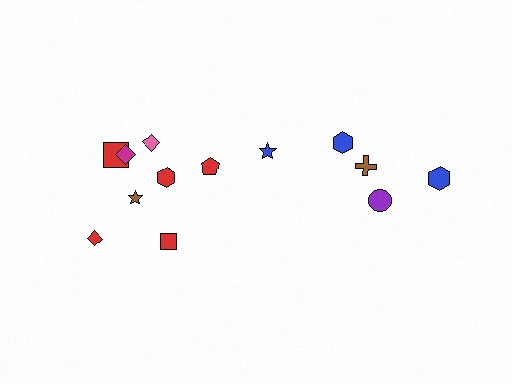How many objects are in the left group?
There are 8 objects.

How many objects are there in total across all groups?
There are 13 objects.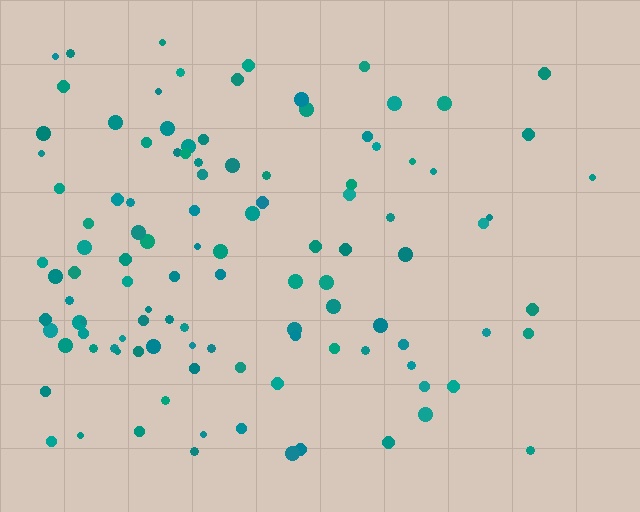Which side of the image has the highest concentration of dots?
The left.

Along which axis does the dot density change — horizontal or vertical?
Horizontal.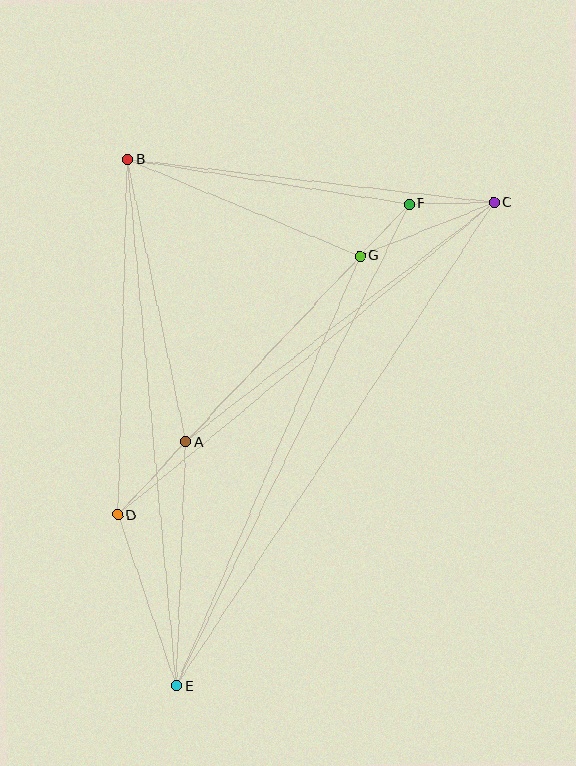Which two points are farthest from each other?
Points C and E are farthest from each other.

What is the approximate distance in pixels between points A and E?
The distance between A and E is approximately 245 pixels.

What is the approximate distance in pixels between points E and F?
The distance between E and F is approximately 535 pixels.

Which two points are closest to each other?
Points F and G are closest to each other.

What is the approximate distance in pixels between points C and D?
The distance between C and D is approximately 489 pixels.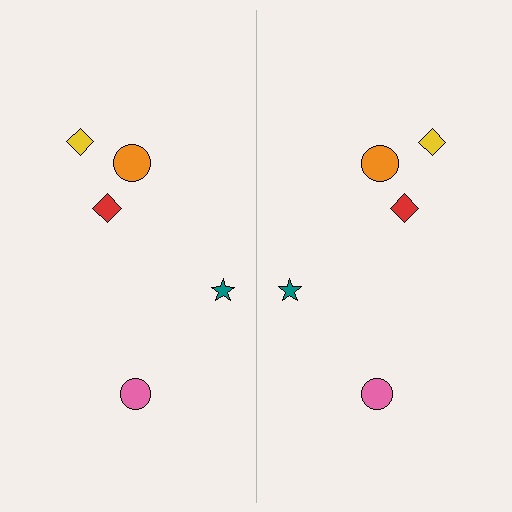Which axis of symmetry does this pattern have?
The pattern has a vertical axis of symmetry running through the center of the image.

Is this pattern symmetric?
Yes, this pattern has bilateral (reflection) symmetry.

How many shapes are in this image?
There are 10 shapes in this image.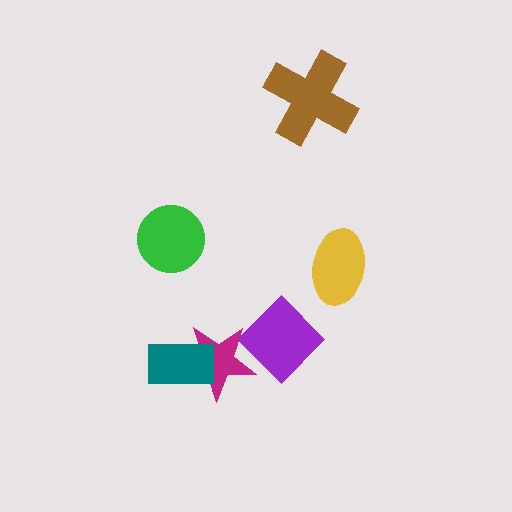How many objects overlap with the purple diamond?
1 object overlaps with the purple diamond.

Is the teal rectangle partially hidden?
No, no other shape covers it.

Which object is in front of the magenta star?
The teal rectangle is in front of the magenta star.